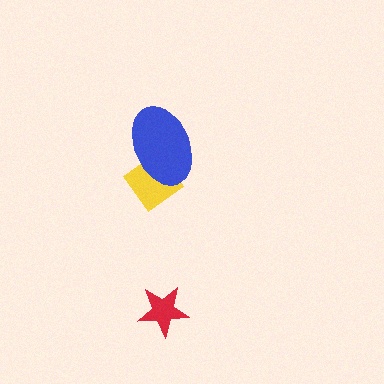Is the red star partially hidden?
No, no other shape covers it.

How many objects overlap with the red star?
0 objects overlap with the red star.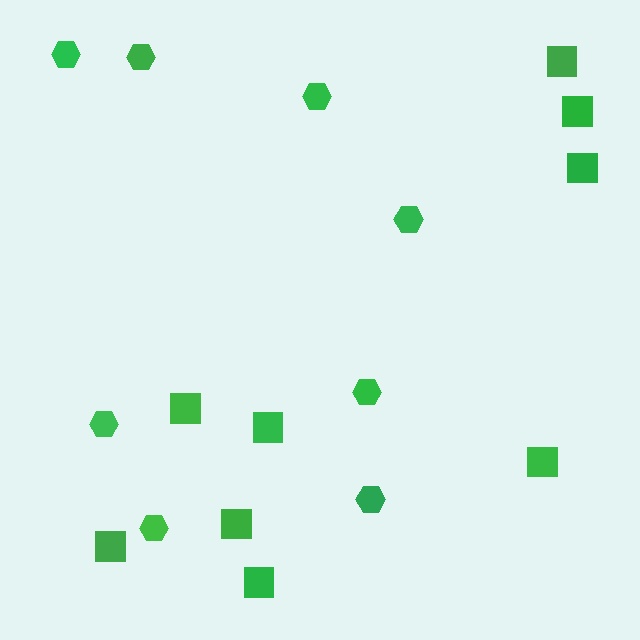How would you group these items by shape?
There are 2 groups: one group of hexagons (8) and one group of squares (9).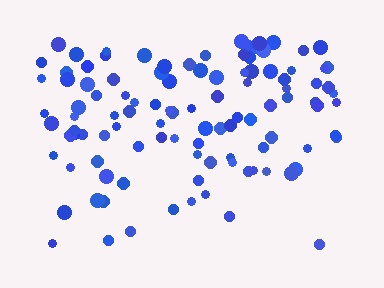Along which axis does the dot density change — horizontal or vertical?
Vertical.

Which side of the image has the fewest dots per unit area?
The bottom.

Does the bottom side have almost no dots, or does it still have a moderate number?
Still a moderate number, just noticeably fewer than the top.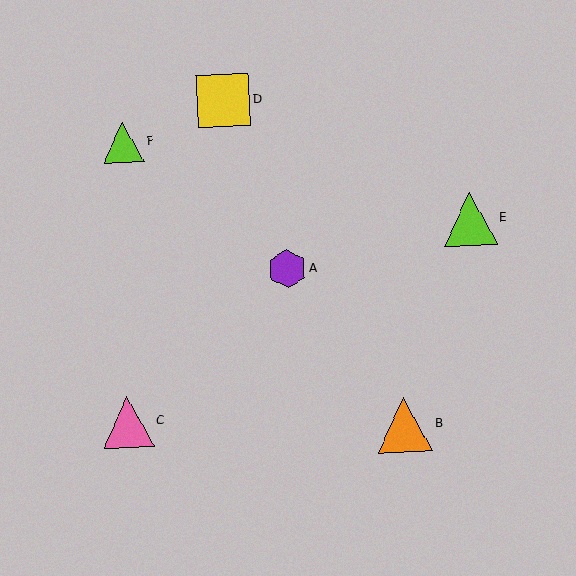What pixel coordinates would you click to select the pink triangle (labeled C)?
Click at (128, 422) to select the pink triangle C.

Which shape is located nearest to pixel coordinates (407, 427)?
The orange triangle (labeled B) at (404, 425) is nearest to that location.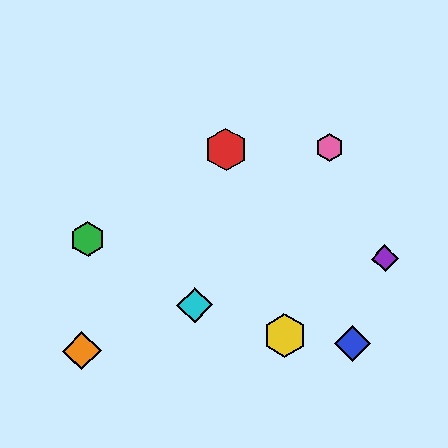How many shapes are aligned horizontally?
2 shapes (the red hexagon, the pink hexagon) are aligned horizontally.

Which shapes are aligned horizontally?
The red hexagon, the pink hexagon are aligned horizontally.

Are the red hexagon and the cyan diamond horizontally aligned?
No, the red hexagon is at y≈149 and the cyan diamond is at y≈305.